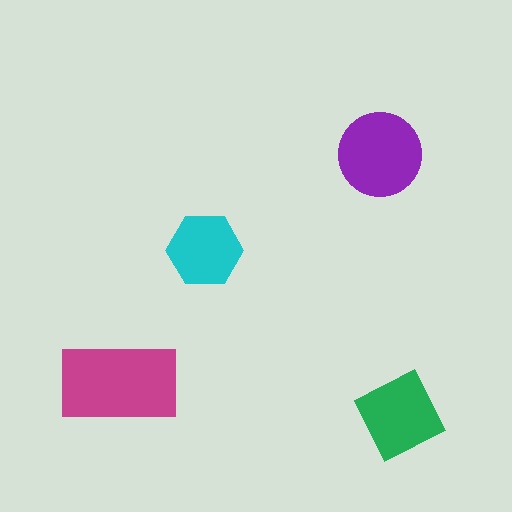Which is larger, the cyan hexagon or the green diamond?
The green diamond.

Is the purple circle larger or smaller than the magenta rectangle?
Smaller.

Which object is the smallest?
The cyan hexagon.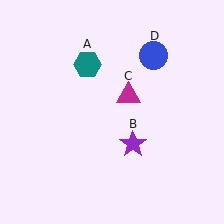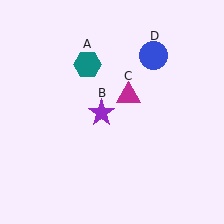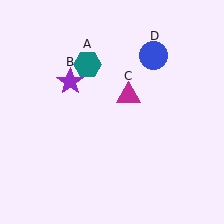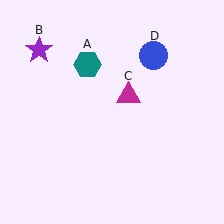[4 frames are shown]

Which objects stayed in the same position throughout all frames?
Teal hexagon (object A) and magenta triangle (object C) and blue circle (object D) remained stationary.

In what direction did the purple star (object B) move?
The purple star (object B) moved up and to the left.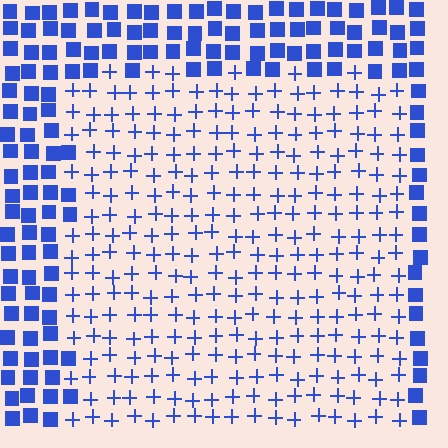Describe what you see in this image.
The image is filled with small blue elements arranged in a uniform grid. A rectangle-shaped region contains plus signs, while the surrounding area contains squares. The boundary is defined purely by the change in element shape.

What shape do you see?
I see a rectangle.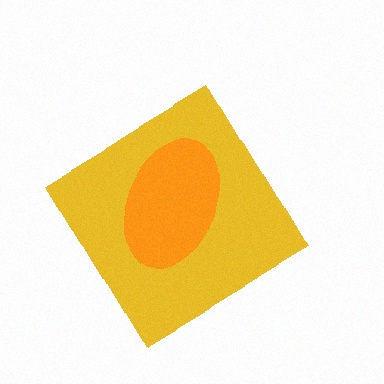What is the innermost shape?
The orange ellipse.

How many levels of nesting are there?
2.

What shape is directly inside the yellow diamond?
The orange ellipse.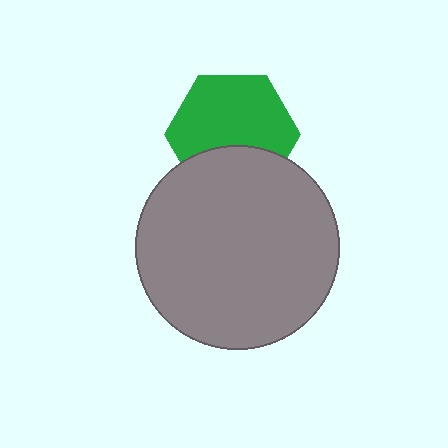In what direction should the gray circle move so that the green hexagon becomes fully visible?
The gray circle should move down. That is the shortest direction to clear the overlap and leave the green hexagon fully visible.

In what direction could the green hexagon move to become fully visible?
The green hexagon could move up. That would shift it out from behind the gray circle entirely.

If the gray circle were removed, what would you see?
You would see the complete green hexagon.